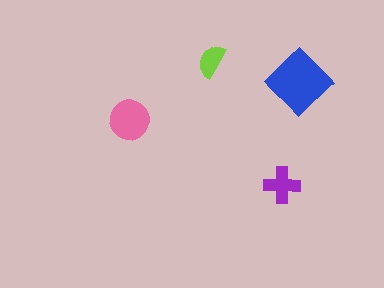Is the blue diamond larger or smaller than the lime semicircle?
Larger.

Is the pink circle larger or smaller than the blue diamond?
Smaller.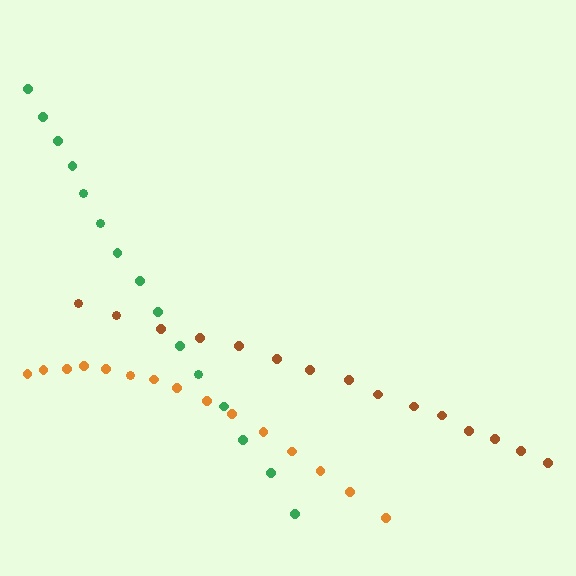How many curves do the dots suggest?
There are 3 distinct paths.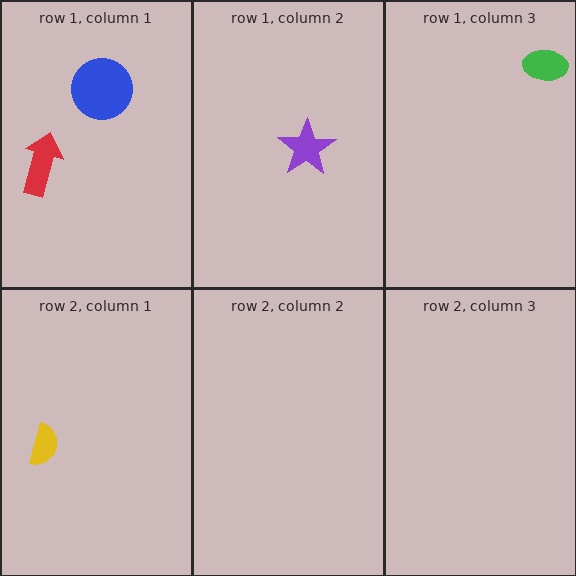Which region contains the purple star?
The row 1, column 2 region.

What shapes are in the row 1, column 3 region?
The green ellipse.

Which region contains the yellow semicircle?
The row 2, column 1 region.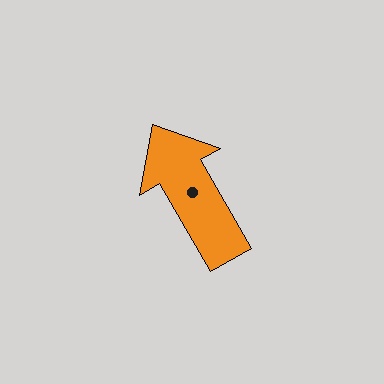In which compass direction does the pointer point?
Northwest.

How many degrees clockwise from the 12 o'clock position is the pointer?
Approximately 330 degrees.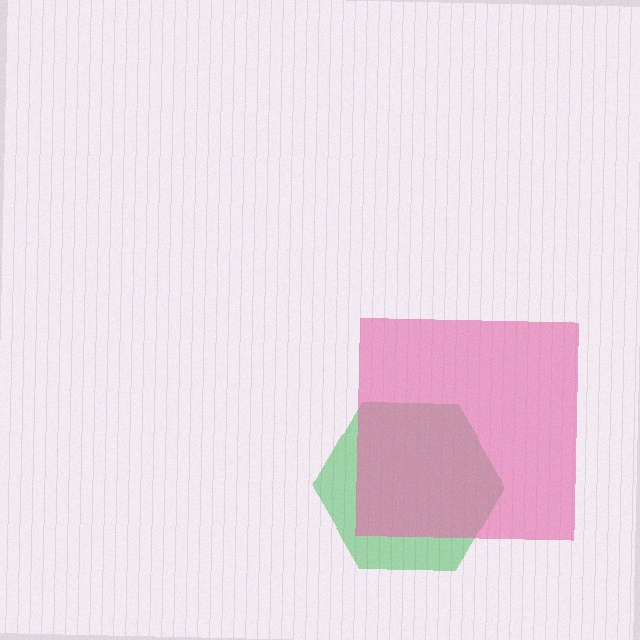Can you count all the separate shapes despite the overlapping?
Yes, there are 2 separate shapes.